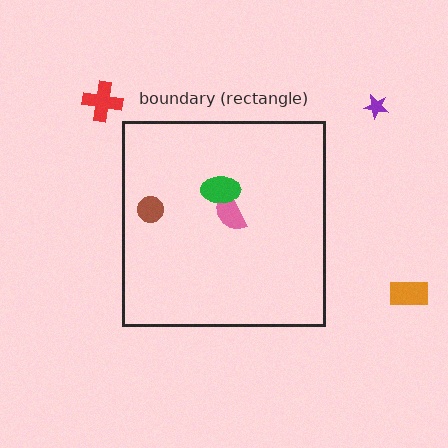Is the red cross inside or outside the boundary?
Outside.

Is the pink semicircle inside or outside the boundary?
Inside.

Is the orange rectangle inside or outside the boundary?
Outside.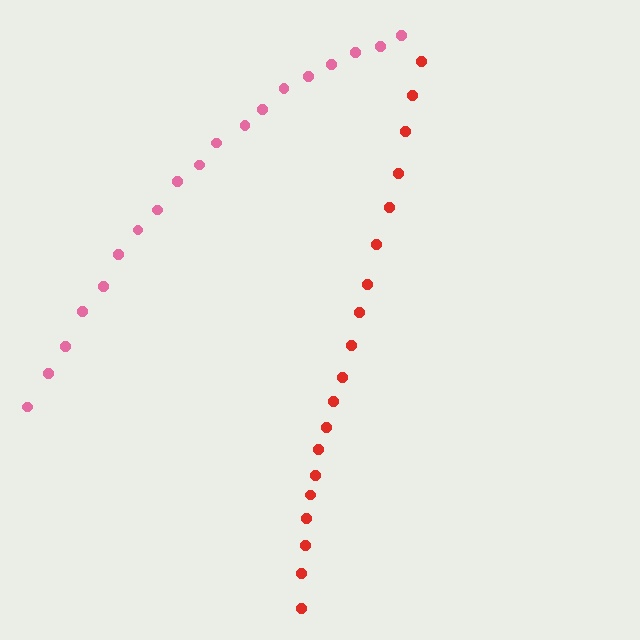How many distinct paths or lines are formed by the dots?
There are 2 distinct paths.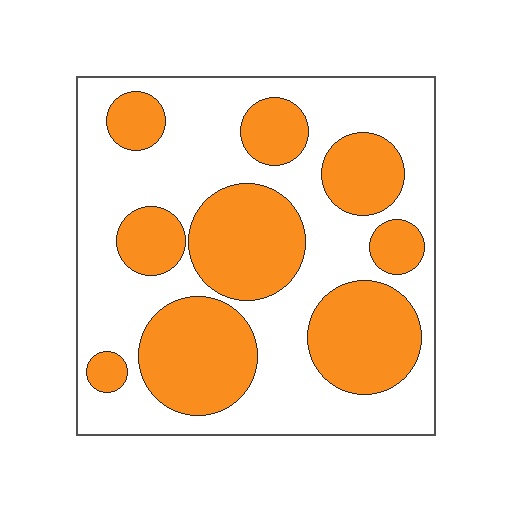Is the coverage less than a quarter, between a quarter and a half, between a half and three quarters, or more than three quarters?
Between a quarter and a half.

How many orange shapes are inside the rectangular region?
9.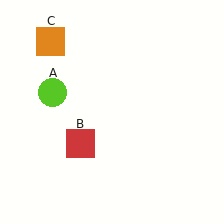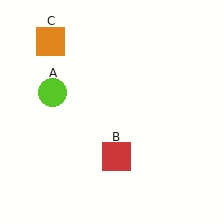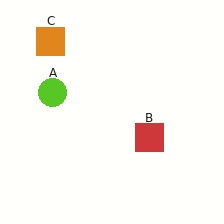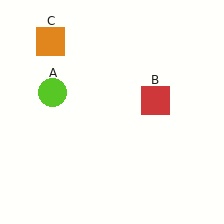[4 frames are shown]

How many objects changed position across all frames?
1 object changed position: red square (object B).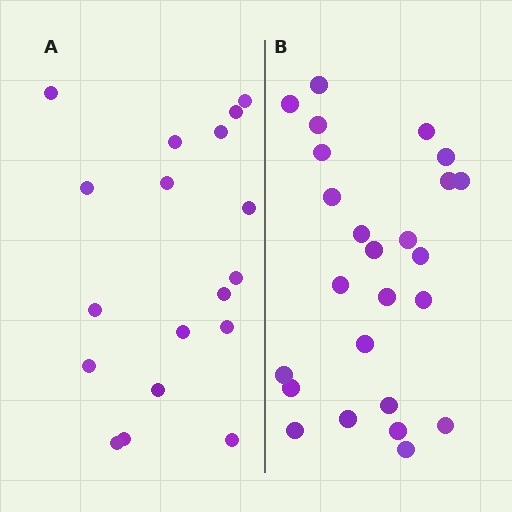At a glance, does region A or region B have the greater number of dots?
Region B (the right region) has more dots.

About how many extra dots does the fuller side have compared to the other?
Region B has roughly 8 or so more dots than region A.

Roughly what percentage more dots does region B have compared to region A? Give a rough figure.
About 40% more.